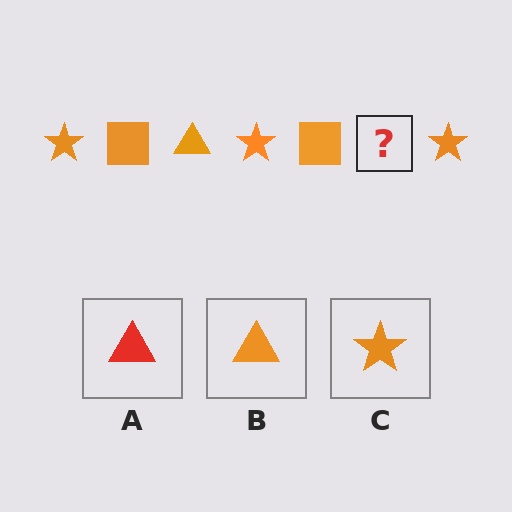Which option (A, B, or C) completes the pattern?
B.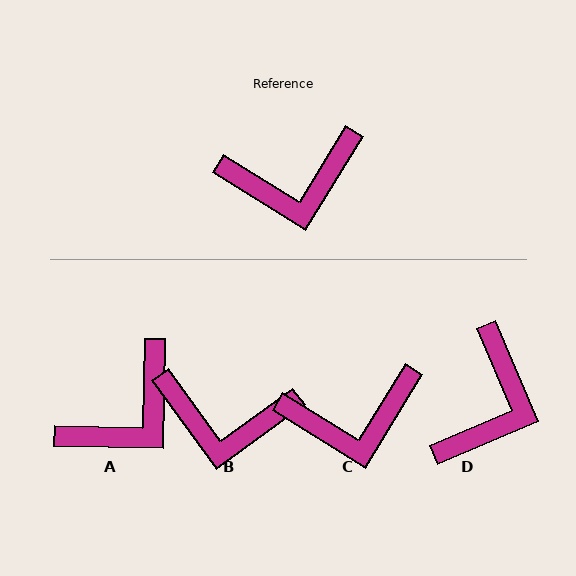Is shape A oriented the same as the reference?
No, it is off by about 31 degrees.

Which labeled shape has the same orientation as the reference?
C.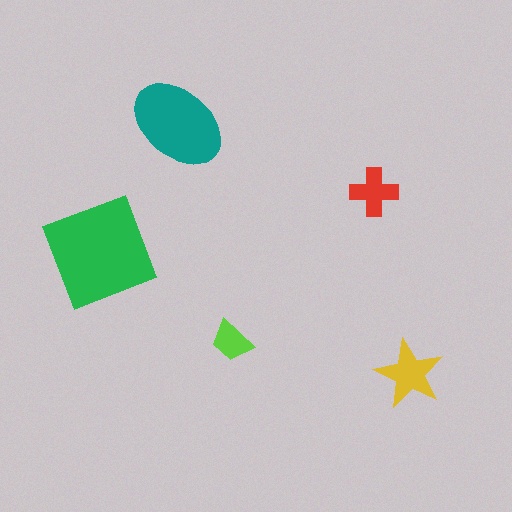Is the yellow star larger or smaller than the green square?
Smaller.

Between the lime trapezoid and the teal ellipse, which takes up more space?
The teal ellipse.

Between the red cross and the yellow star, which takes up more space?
The yellow star.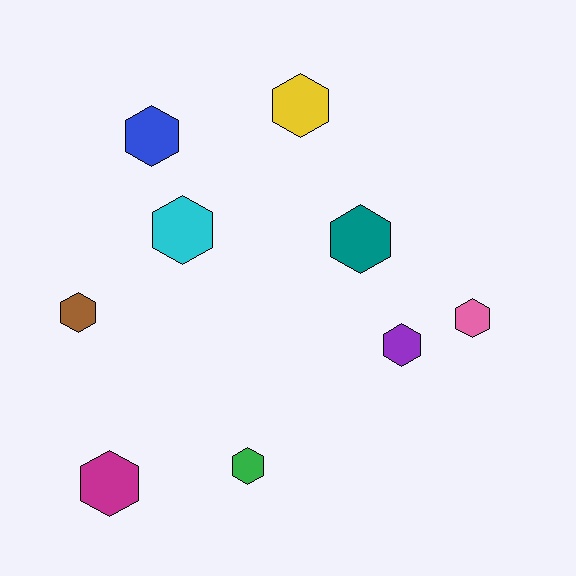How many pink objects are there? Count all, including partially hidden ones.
There is 1 pink object.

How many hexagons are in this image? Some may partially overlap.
There are 9 hexagons.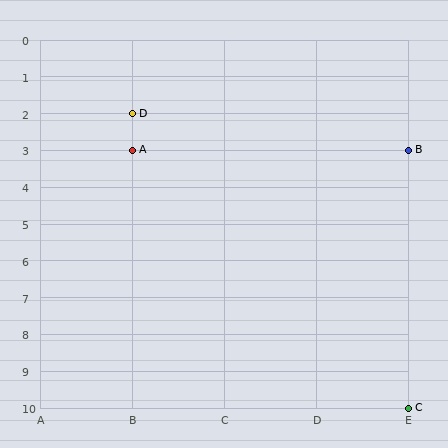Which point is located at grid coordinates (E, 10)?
Point C is at (E, 10).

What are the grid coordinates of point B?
Point B is at grid coordinates (E, 3).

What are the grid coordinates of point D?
Point D is at grid coordinates (B, 2).